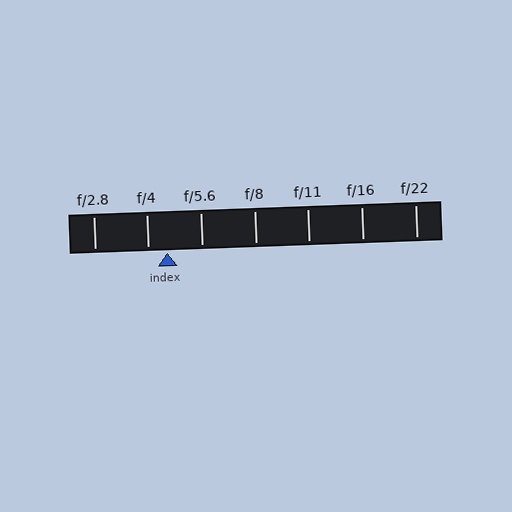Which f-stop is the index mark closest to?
The index mark is closest to f/4.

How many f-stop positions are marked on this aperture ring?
There are 7 f-stop positions marked.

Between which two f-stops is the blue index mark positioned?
The index mark is between f/4 and f/5.6.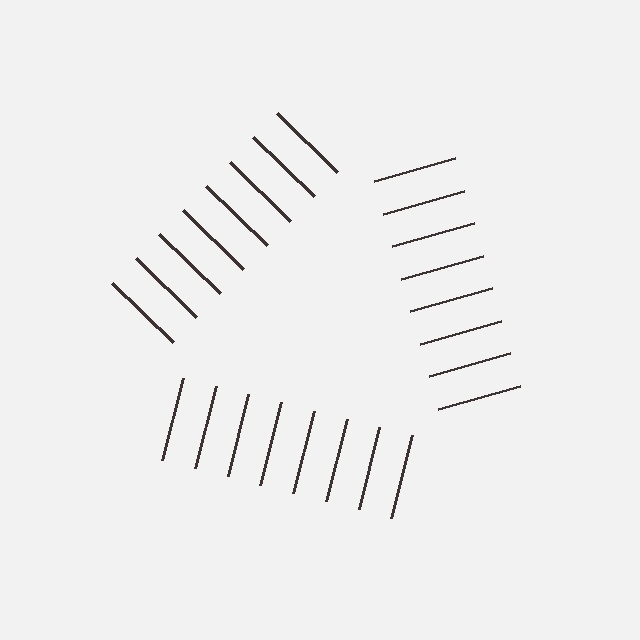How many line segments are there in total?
24 — 8 along each of the 3 edges.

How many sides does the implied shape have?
3 sides — the line-ends trace a triangle.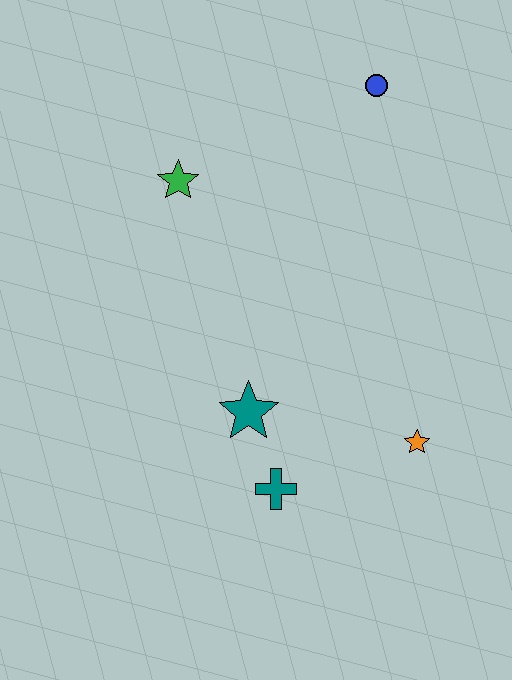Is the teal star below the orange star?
No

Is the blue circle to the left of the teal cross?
No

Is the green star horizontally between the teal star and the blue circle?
No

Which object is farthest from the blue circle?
The teal cross is farthest from the blue circle.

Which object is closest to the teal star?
The teal cross is closest to the teal star.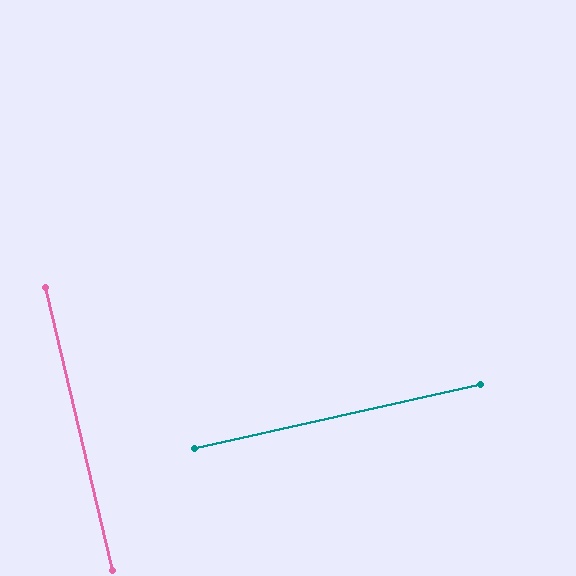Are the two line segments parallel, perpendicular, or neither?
Perpendicular — they meet at approximately 89°.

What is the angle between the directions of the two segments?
Approximately 89 degrees.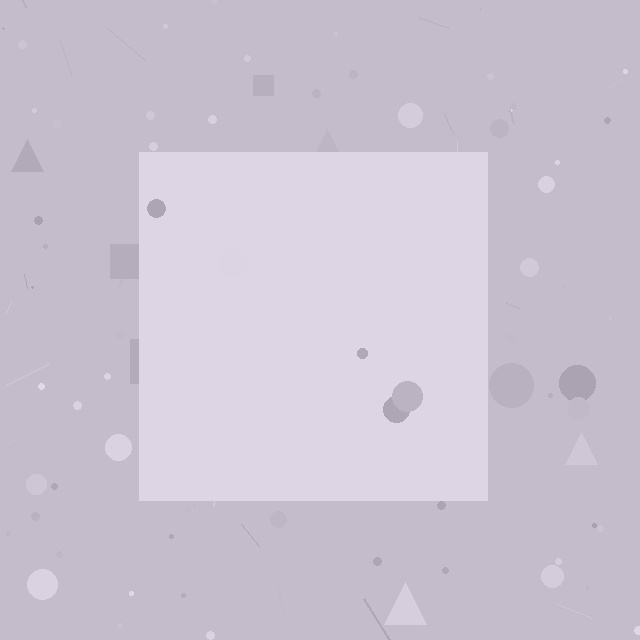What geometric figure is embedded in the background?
A square is embedded in the background.